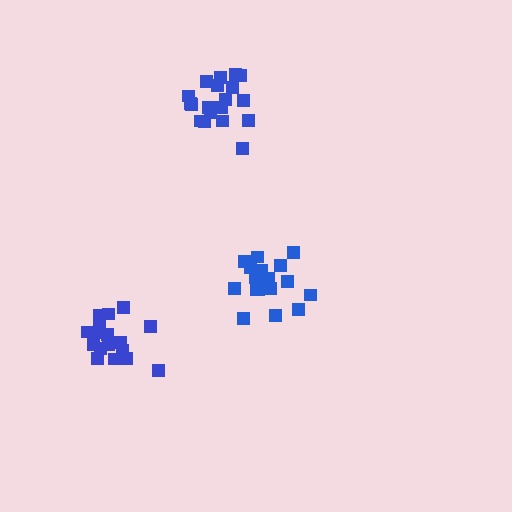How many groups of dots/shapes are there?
There are 3 groups.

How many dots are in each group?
Group 1: 18 dots, Group 2: 20 dots, Group 3: 18 dots (56 total).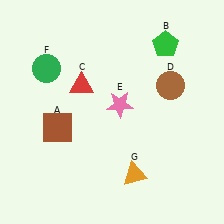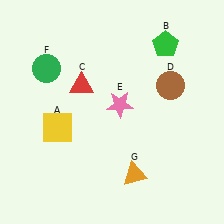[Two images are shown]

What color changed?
The square (A) changed from brown in Image 1 to yellow in Image 2.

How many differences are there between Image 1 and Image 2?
There is 1 difference between the two images.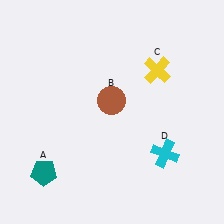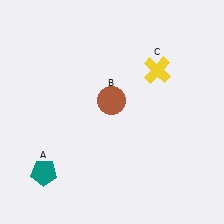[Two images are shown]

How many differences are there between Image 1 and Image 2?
There is 1 difference between the two images.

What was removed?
The cyan cross (D) was removed in Image 2.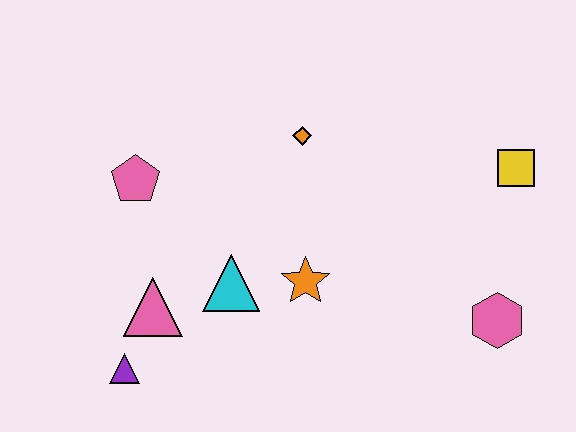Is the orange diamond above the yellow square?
Yes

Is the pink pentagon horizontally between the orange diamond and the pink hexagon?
No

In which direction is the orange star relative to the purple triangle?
The orange star is to the right of the purple triangle.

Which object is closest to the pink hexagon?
The yellow square is closest to the pink hexagon.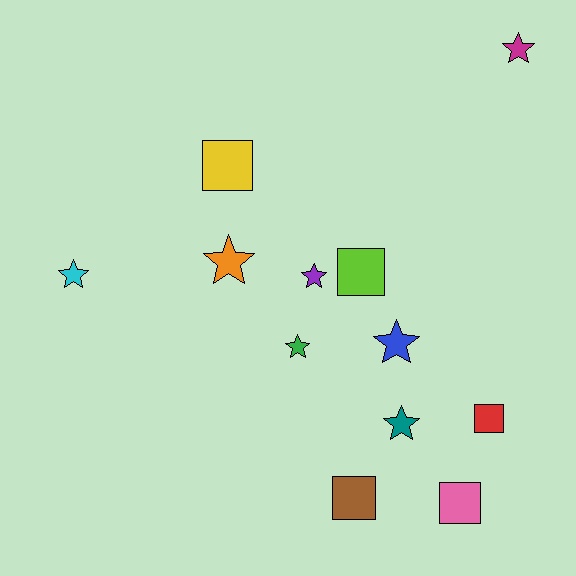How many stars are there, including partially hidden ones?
There are 7 stars.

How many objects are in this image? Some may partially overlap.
There are 12 objects.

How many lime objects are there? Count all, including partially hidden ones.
There is 1 lime object.